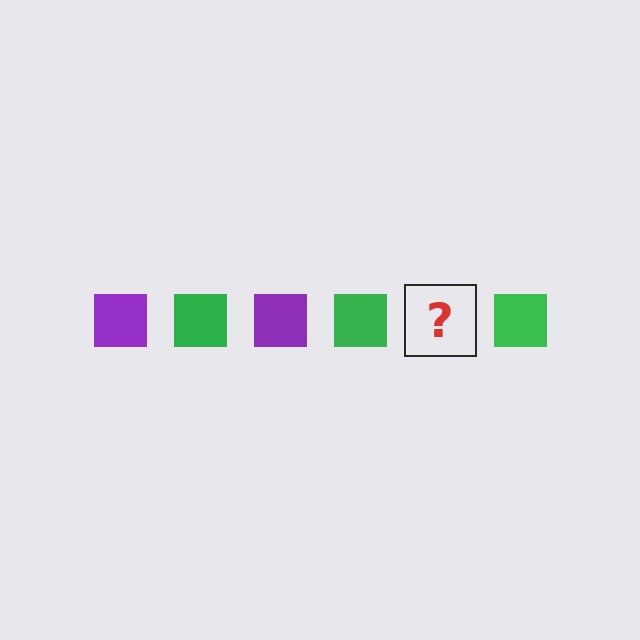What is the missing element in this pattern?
The missing element is a purple square.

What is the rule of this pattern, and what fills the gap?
The rule is that the pattern cycles through purple, green squares. The gap should be filled with a purple square.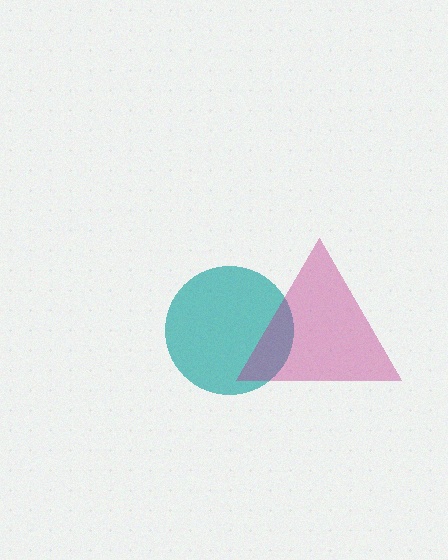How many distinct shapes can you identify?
There are 2 distinct shapes: a teal circle, a magenta triangle.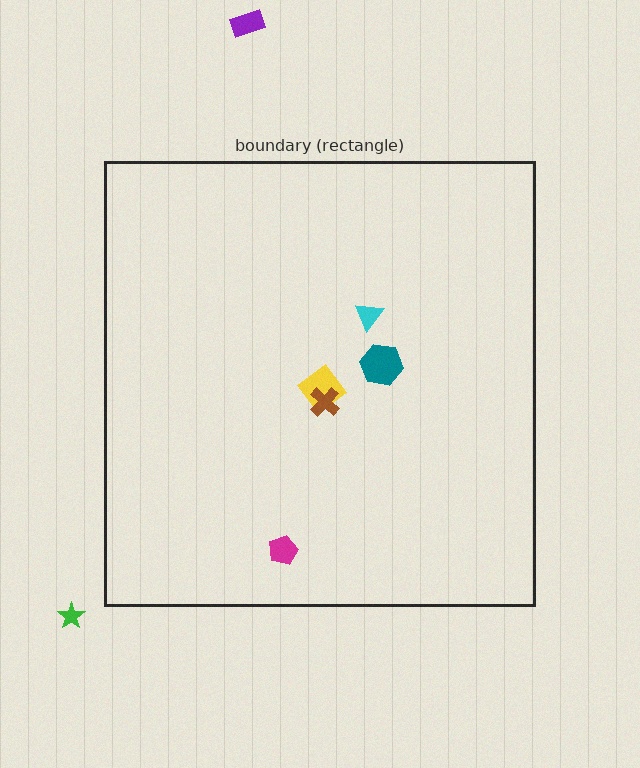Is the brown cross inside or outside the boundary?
Inside.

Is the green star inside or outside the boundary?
Outside.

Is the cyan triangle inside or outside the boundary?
Inside.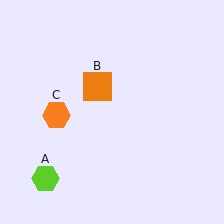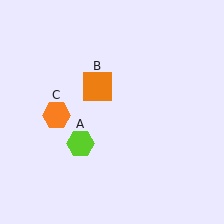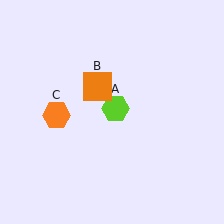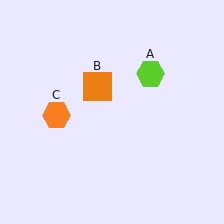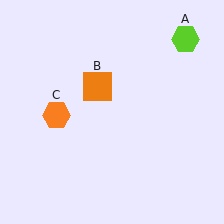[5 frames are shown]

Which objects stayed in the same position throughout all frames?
Orange square (object B) and orange hexagon (object C) remained stationary.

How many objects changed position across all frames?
1 object changed position: lime hexagon (object A).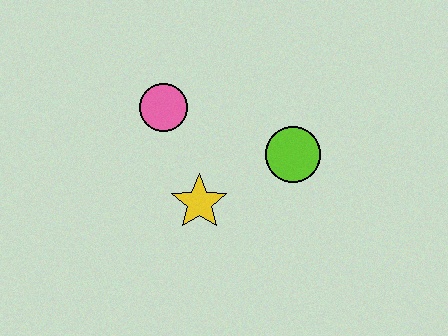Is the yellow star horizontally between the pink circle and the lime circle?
Yes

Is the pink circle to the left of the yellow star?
Yes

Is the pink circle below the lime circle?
No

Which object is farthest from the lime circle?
The pink circle is farthest from the lime circle.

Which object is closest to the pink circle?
The yellow star is closest to the pink circle.